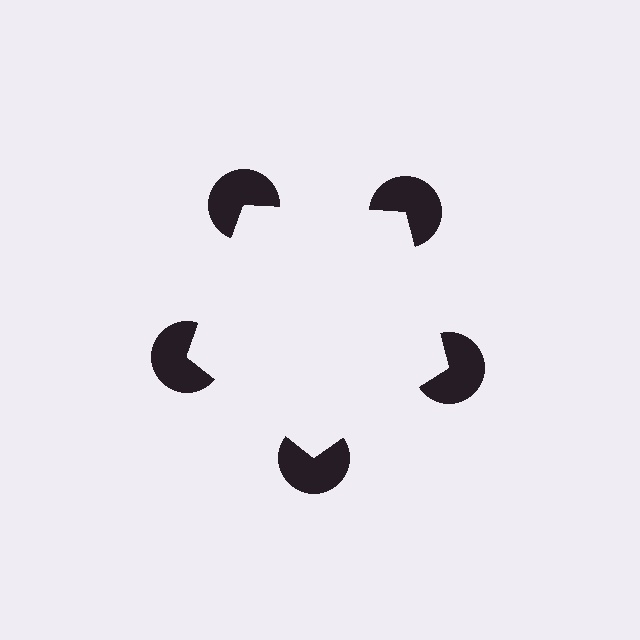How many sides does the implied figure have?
5 sides.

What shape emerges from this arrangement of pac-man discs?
An illusory pentagon — its edges are inferred from the aligned wedge cuts in the pac-man discs, not physically drawn.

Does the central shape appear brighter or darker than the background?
It typically appears slightly brighter than the background, even though no actual brightness change is drawn.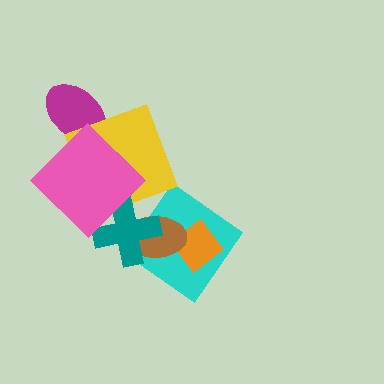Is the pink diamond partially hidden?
No, no other shape covers it.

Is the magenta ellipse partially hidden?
Yes, it is partially covered by another shape.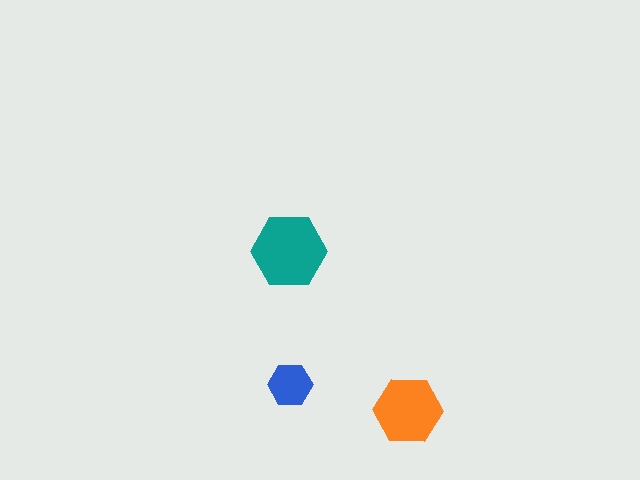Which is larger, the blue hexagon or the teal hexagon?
The teal one.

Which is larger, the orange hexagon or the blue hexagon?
The orange one.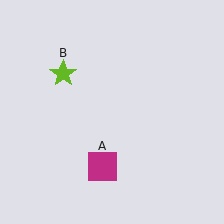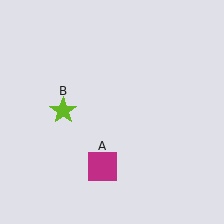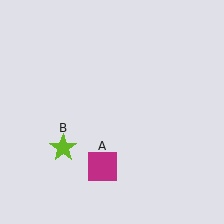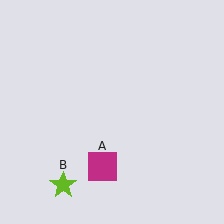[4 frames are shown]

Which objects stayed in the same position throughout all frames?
Magenta square (object A) remained stationary.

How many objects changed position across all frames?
1 object changed position: lime star (object B).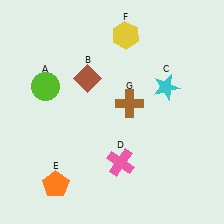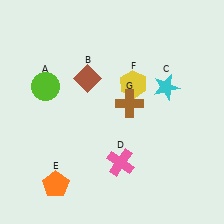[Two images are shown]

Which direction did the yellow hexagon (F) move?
The yellow hexagon (F) moved down.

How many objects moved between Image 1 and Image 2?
1 object moved between the two images.